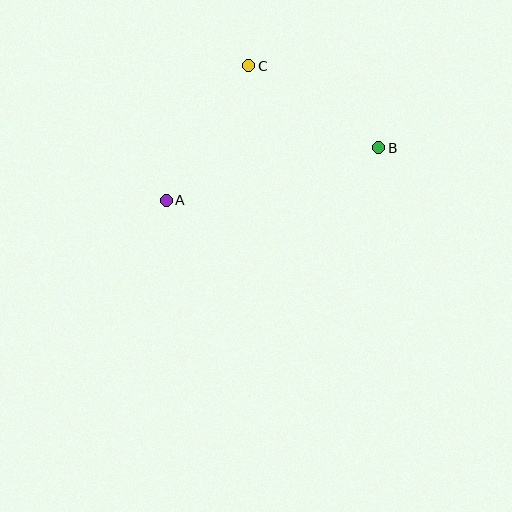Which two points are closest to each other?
Points B and C are closest to each other.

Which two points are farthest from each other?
Points A and B are farthest from each other.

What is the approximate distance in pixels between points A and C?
The distance between A and C is approximately 158 pixels.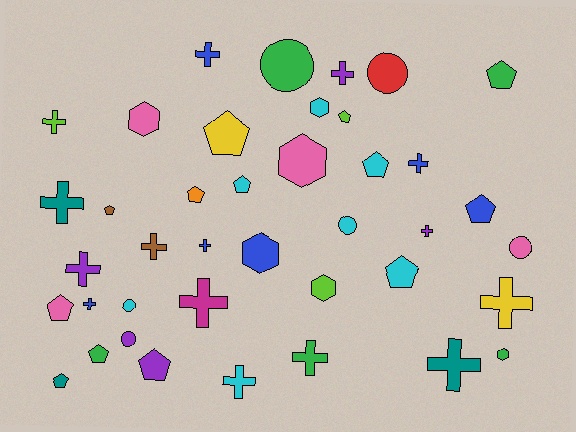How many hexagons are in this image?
There are 6 hexagons.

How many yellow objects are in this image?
There are 2 yellow objects.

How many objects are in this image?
There are 40 objects.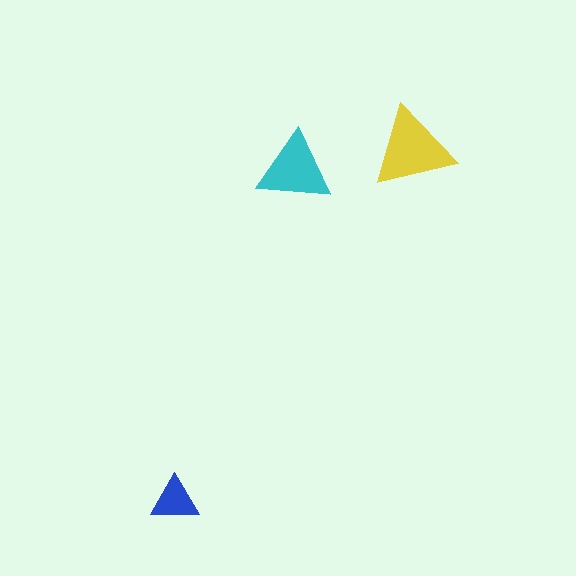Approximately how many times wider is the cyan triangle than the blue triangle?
About 1.5 times wider.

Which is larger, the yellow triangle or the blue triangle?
The yellow one.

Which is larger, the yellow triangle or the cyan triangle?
The yellow one.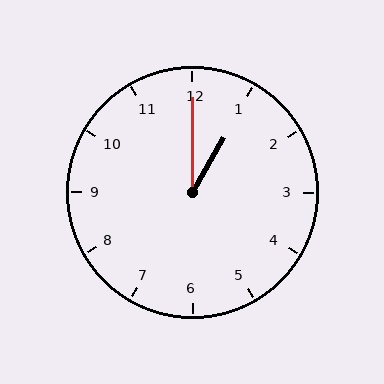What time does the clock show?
1:00.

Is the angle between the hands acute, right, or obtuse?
It is acute.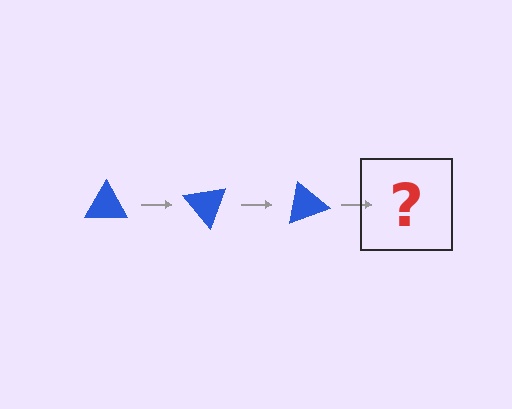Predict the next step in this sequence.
The next step is a blue triangle rotated 150 degrees.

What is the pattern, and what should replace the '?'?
The pattern is that the triangle rotates 50 degrees each step. The '?' should be a blue triangle rotated 150 degrees.